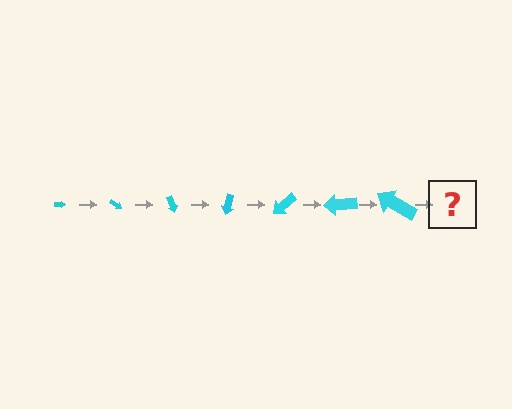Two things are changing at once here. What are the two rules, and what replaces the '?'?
The two rules are that the arrow grows larger each step and it rotates 35 degrees each step. The '?' should be an arrow, larger than the previous one and rotated 245 degrees from the start.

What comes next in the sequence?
The next element should be an arrow, larger than the previous one and rotated 245 degrees from the start.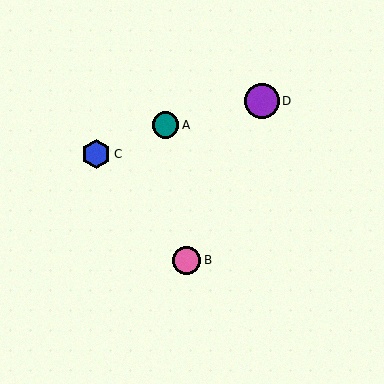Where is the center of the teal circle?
The center of the teal circle is at (165, 125).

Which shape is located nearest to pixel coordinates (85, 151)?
The blue hexagon (labeled C) at (96, 154) is nearest to that location.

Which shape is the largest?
The purple circle (labeled D) is the largest.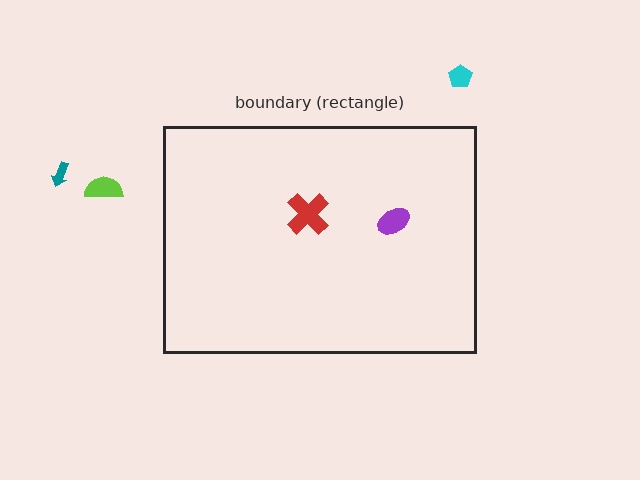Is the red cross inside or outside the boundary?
Inside.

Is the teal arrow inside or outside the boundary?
Outside.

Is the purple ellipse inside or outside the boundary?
Inside.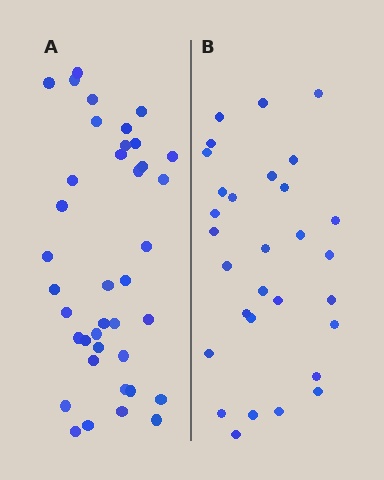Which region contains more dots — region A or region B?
Region A (the left region) has more dots.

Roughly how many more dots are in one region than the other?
Region A has roughly 8 or so more dots than region B.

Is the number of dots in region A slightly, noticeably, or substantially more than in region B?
Region A has noticeably more, but not dramatically so. The ratio is roughly 1.3 to 1.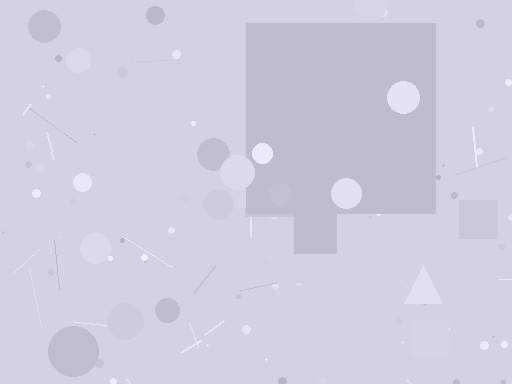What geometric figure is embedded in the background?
A square is embedded in the background.